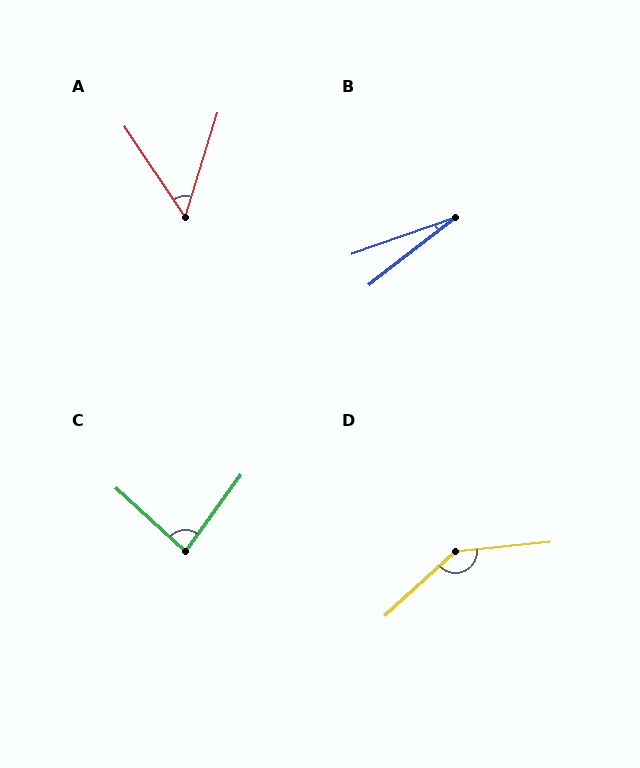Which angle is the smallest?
B, at approximately 19 degrees.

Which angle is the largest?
D, at approximately 143 degrees.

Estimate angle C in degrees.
Approximately 84 degrees.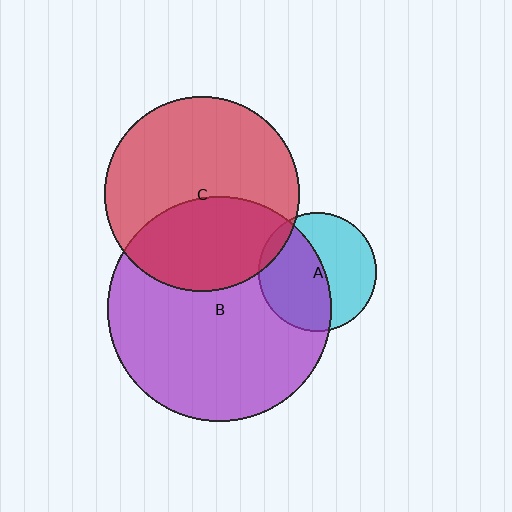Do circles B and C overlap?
Yes.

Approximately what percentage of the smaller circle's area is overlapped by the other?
Approximately 40%.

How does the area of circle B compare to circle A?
Approximately 3.6 times.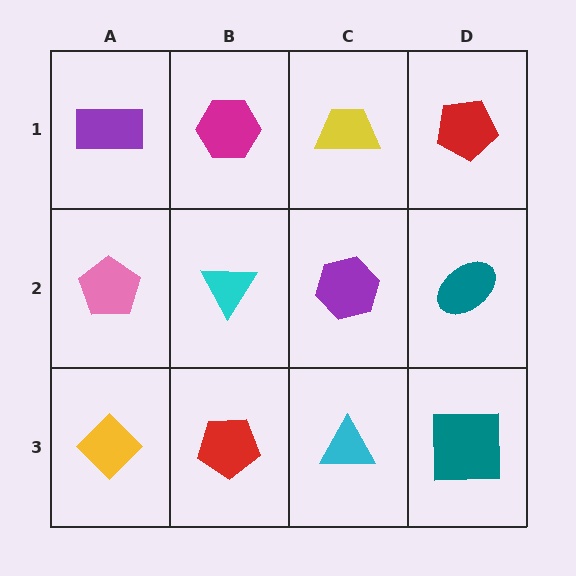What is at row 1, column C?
A yellow trapezoid.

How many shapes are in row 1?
4 shapes.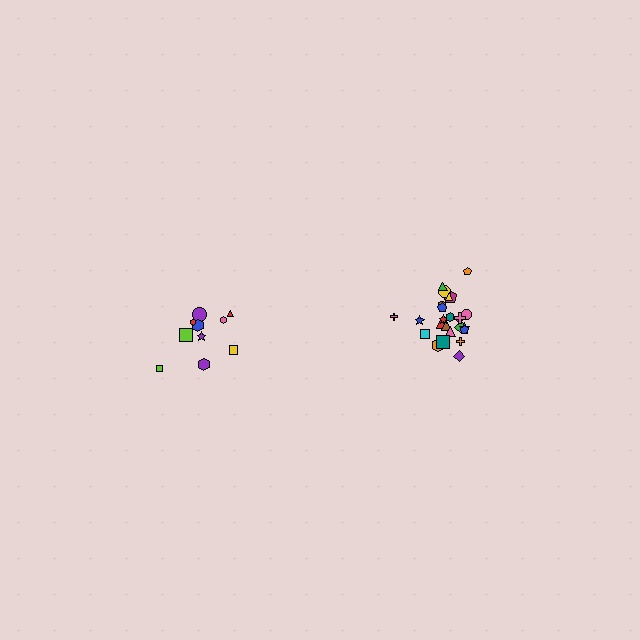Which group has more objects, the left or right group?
The right group.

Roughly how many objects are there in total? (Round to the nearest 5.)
Roughly 35 objects in total.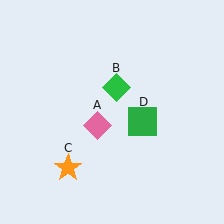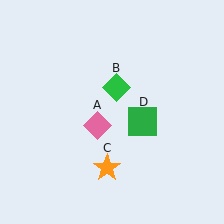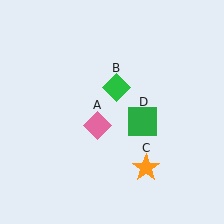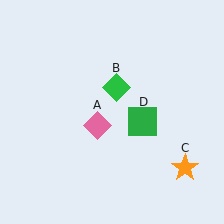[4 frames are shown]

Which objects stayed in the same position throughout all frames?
Pink diamond (object A) and green diamond (object B) and green square (object D) remained stationary.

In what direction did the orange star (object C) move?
The orange star (object C) moved right.